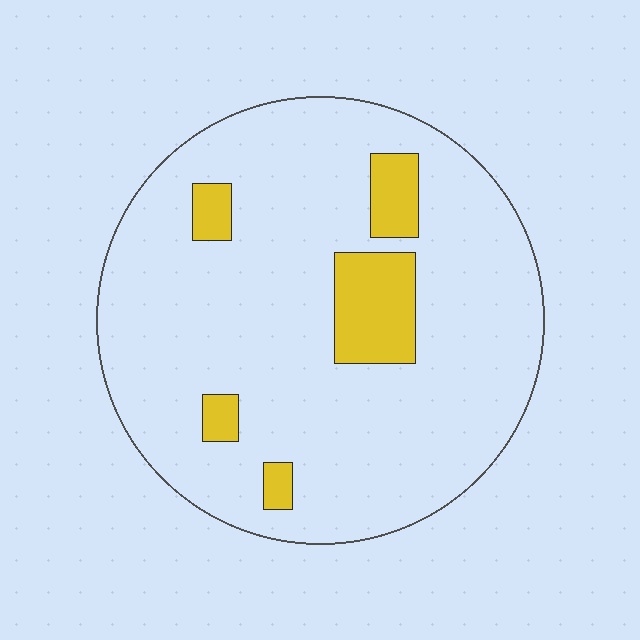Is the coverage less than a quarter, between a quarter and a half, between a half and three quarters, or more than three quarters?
Less than a quarter.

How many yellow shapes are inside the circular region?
5.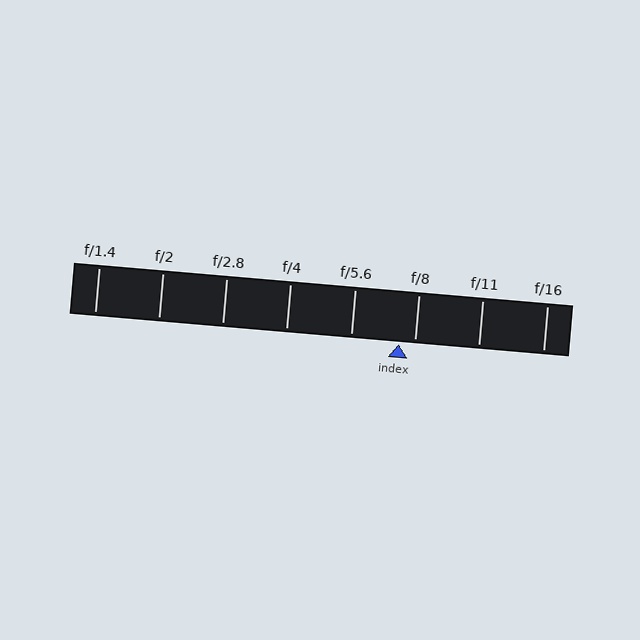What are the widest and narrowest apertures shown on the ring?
The widest aperture shown is f/1.4 and the narrowest is f/16.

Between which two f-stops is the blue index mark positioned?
The index mark is between f/5.6 and f/8.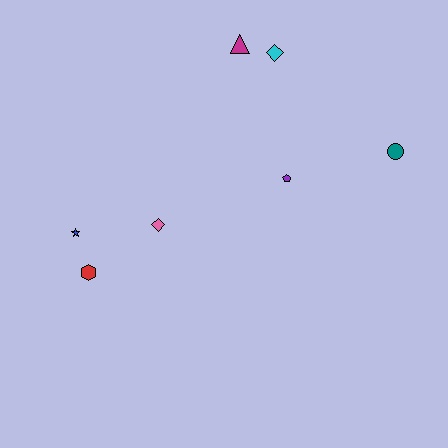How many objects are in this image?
There are 7 objects.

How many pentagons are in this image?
There is 1 pentagon.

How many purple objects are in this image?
There is 1 purple object.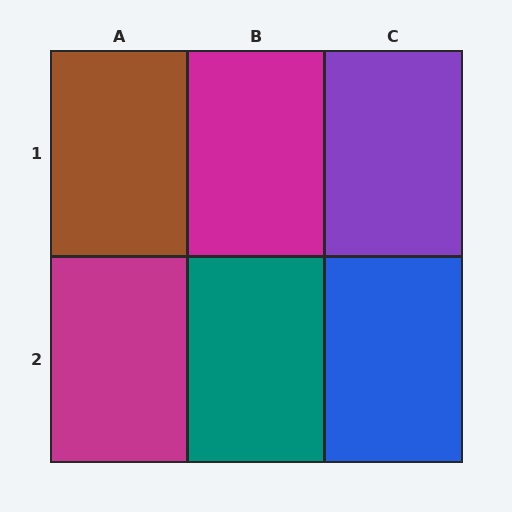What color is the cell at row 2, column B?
Teal.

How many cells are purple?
1 cell is purple.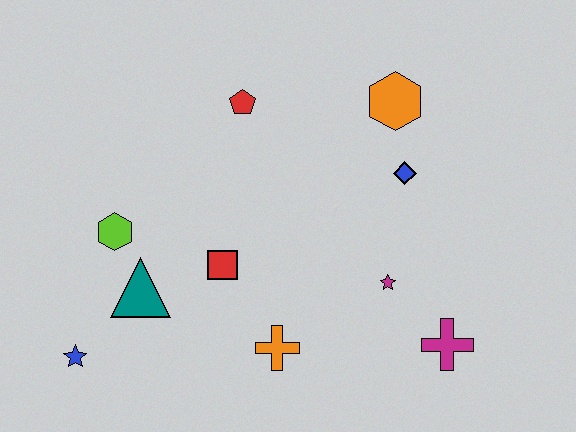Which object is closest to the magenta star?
The magenta cross is closest to the magenta star.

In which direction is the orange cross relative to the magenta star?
The orange cross is to the left of the magenta star.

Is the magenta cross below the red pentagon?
Yes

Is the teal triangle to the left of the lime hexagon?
No